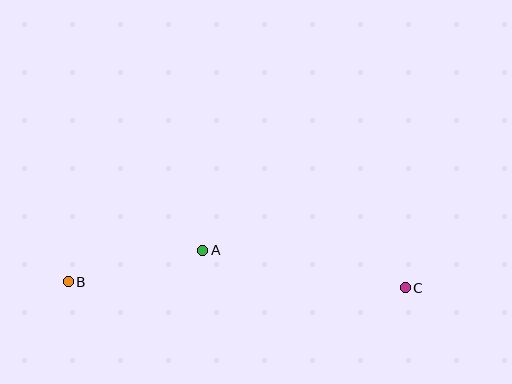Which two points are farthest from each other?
Points B and C are farthest from each other.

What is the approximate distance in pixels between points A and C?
The distance between A and C is approximately 206 pixels.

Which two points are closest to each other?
Points A and B are closest to each other.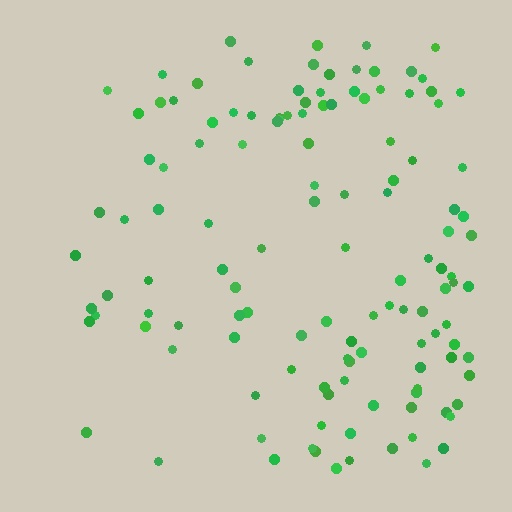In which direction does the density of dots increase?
From left to right, with the right side densest.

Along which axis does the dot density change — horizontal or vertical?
Horizontal.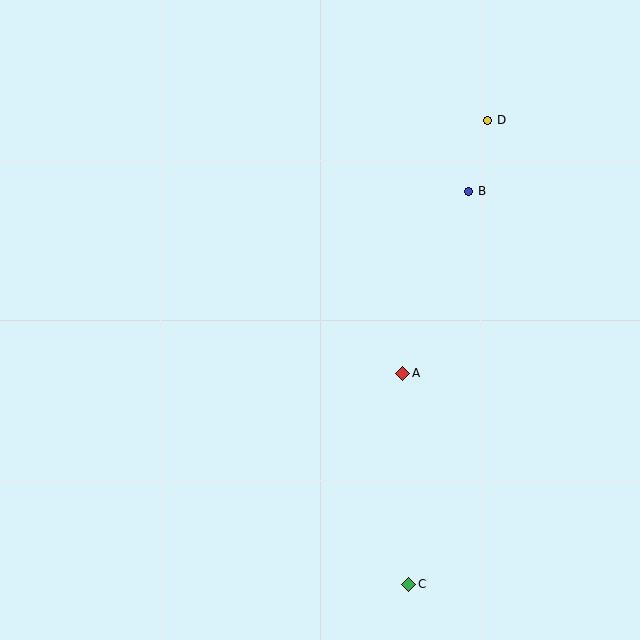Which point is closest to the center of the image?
Point A at (403, 373) is closest to the center.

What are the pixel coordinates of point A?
Point A is at (403, 373).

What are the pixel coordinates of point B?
Point B is at (469, 191).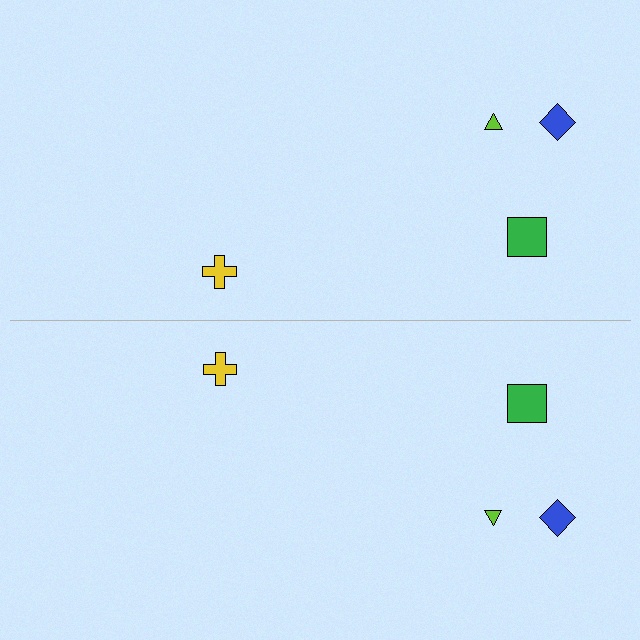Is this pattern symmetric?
Yes, this pattern has bilateral (reflection) symmetry.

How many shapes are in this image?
There are 8 shapes in this image.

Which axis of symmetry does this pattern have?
The pattern has a horizontal axis of symmetry running through the center of the image.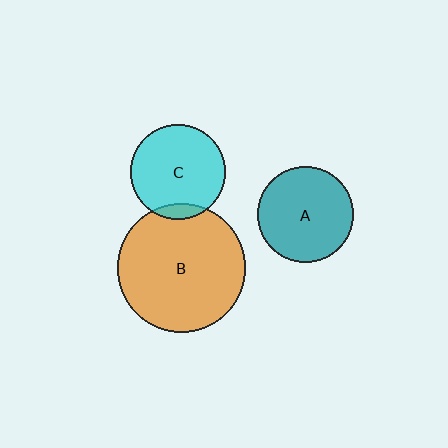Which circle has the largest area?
Circle B (orange).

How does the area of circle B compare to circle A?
Approximately 1.8 times.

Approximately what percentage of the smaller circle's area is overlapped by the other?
Approximately 10%.